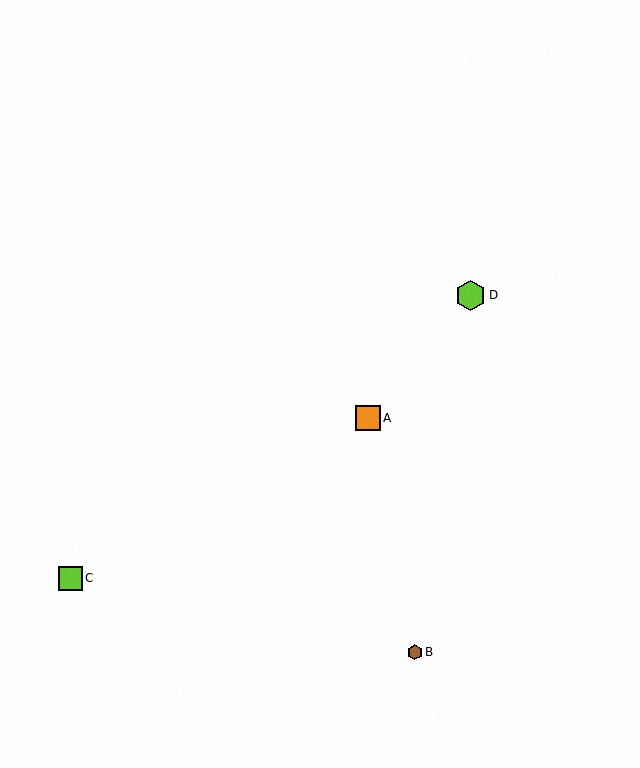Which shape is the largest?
The lime hexagon (labeled D) is the largest.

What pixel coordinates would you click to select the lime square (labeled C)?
Click at (70, 578) to select the lime square C.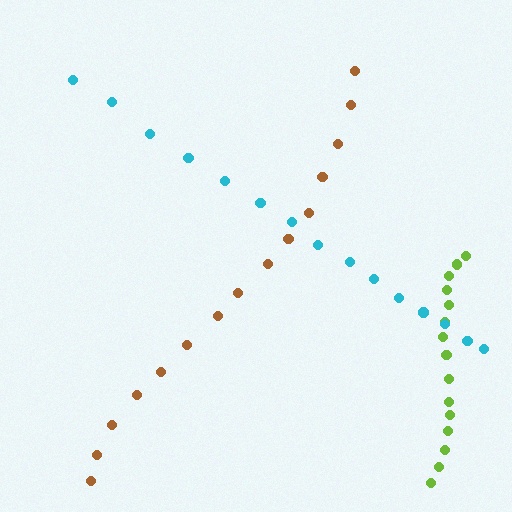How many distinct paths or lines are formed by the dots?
There are 3 distinct paths.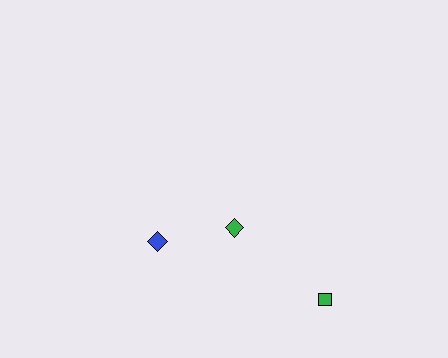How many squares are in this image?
There is 1 square.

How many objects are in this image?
There are 3 objects.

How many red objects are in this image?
There are no red objects.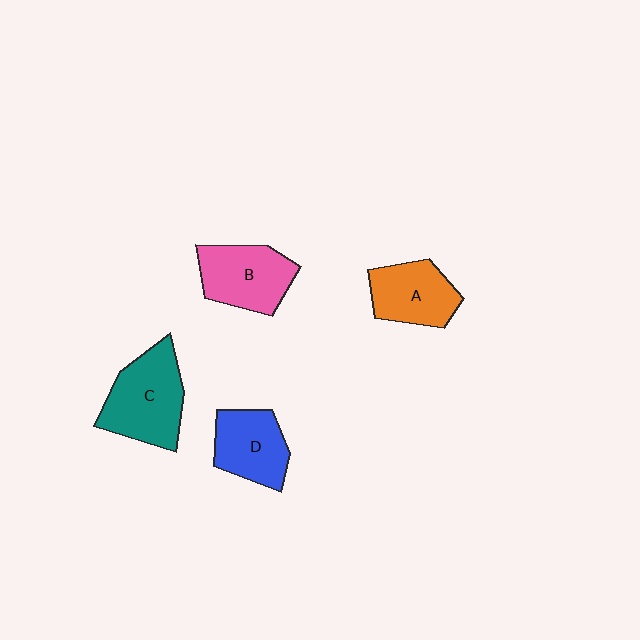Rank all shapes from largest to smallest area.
From largest to smallest: C (teal), B (pink), A (orange), D (blue).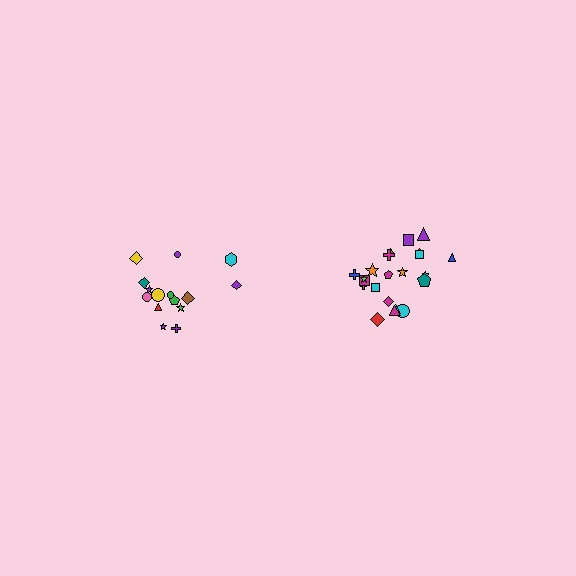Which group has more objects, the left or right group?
The right group.